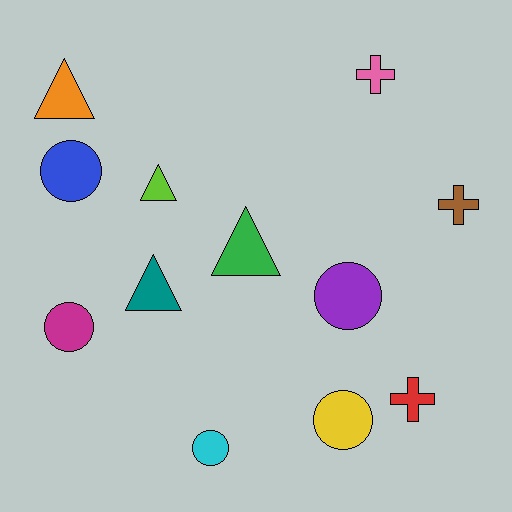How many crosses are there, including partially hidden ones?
There are 3 crosses.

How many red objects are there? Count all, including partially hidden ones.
There is 1 red object.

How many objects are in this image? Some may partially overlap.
There are 12 objects.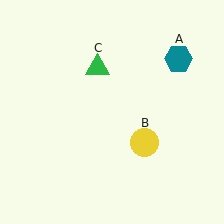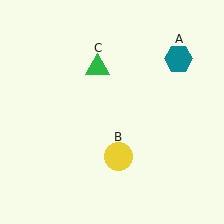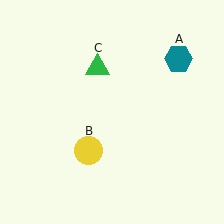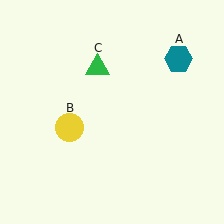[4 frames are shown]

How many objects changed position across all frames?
1 object changed position: yellow circle (object B).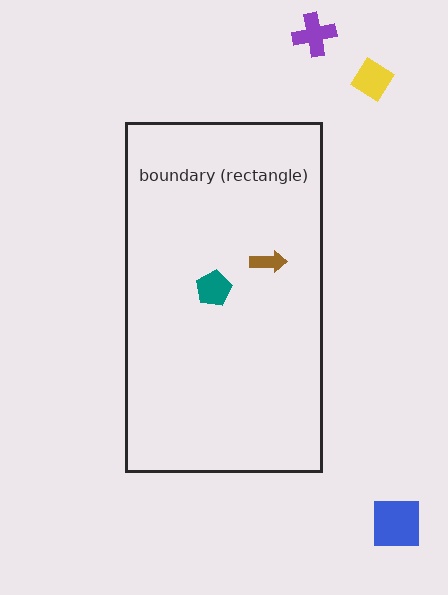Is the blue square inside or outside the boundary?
Outside.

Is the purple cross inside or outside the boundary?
Outside.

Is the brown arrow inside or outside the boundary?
Inside.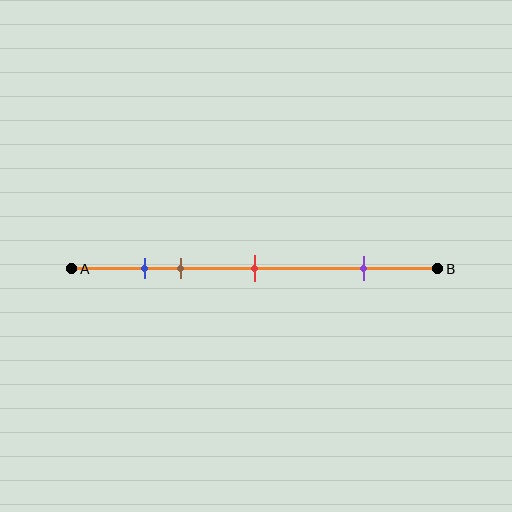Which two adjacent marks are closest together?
The blue and brown marks are the closest adjacent pair.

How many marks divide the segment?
There are 4 marks dividing the segment.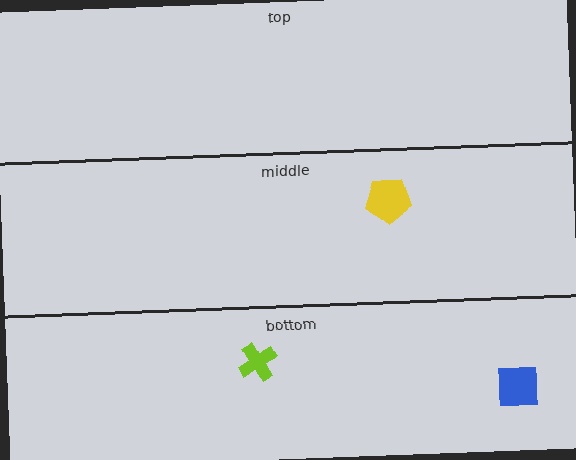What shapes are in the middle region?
The yellow pentagon.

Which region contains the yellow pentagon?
The middle region.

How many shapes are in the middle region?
1.